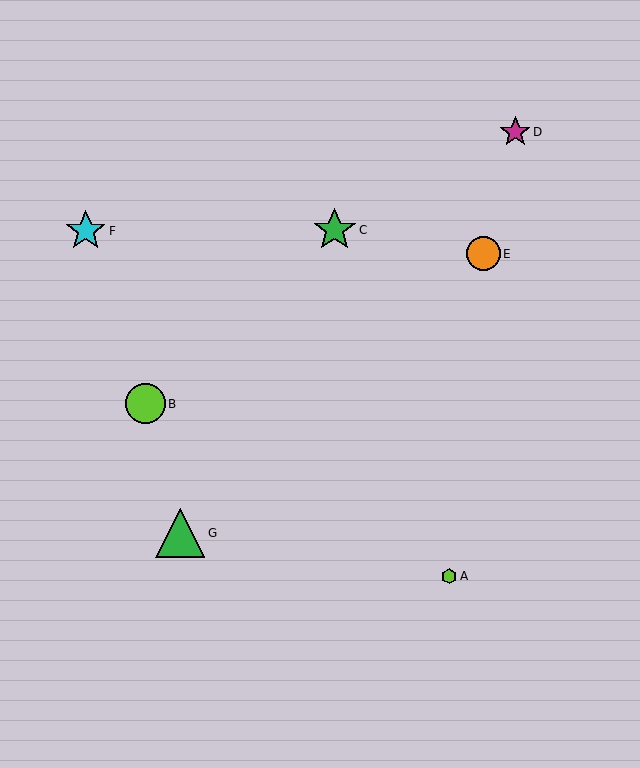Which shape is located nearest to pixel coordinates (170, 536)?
The green triangle (labeled G) at (180, 533) is nearest to that location.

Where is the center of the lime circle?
The center of the lime circle is at (145, 404).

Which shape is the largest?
The green triangle (labeled G) is the largest.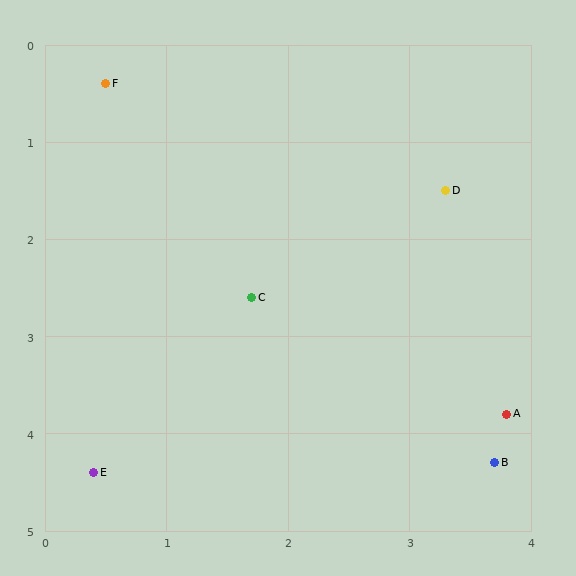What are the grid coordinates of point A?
Point A is at approximately (3.8, 3.8).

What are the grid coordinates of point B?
Point B is at approximately (3.7, 4.3).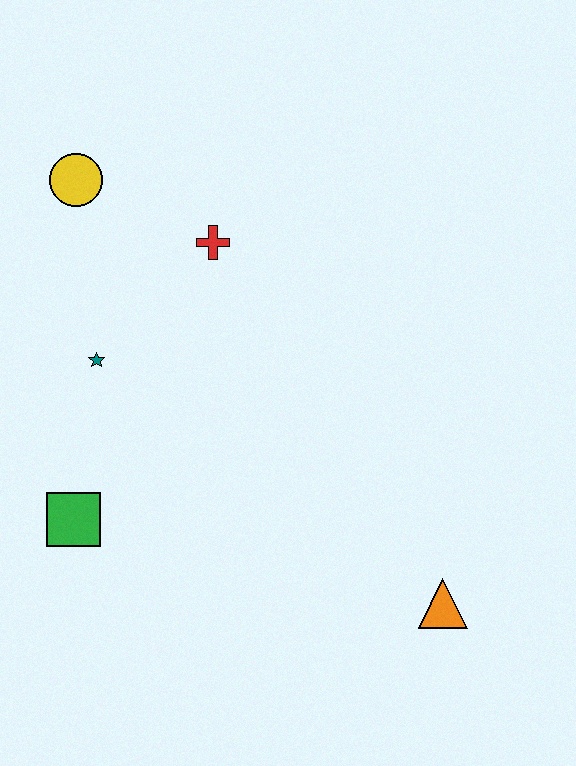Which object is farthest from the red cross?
The orange triangle is farthest from the red cross.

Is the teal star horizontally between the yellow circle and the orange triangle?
Yes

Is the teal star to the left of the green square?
No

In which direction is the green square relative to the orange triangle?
The green square is to the left of the orange triangle.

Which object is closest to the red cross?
The yellow circle is closest to the red cross.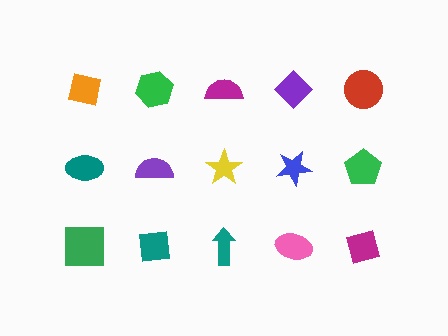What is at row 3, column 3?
A teal arrow.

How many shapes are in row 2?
5 shapes.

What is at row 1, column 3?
A magenta semicircle.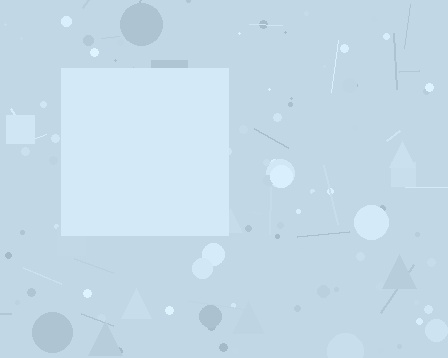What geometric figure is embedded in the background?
A square is embedded in the background.